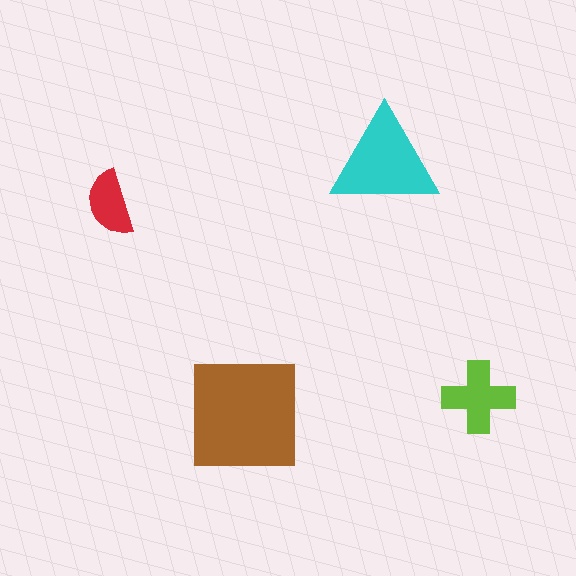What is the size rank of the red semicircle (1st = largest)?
4th.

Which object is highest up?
The cyan triangle is topmost.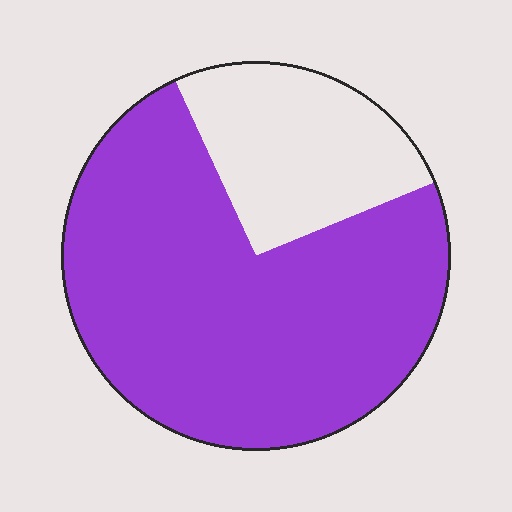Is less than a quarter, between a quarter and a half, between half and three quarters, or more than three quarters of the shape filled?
Between half and three quarters.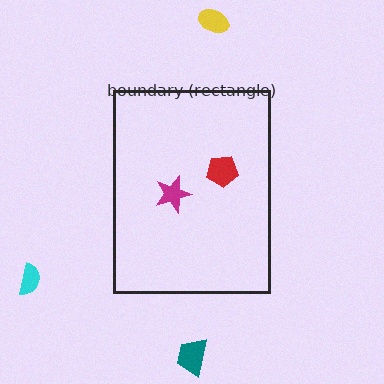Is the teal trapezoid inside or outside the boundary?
Outside.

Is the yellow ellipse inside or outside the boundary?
Outside.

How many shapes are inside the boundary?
2 inside, 3 outside.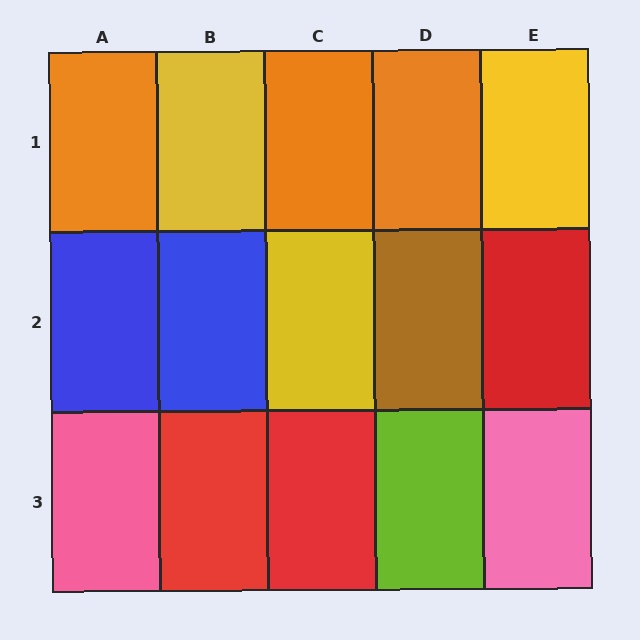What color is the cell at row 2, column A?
Blue.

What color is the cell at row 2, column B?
Blue.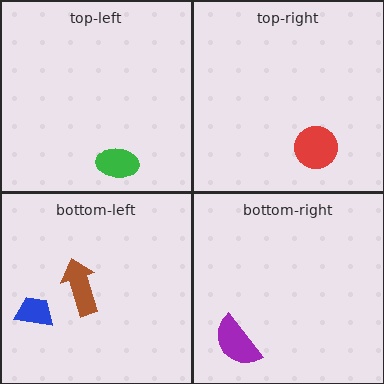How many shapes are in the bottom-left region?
2.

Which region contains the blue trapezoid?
The bottom-left region.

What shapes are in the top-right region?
The red circle.